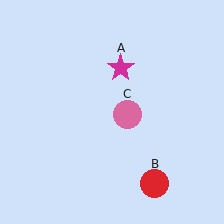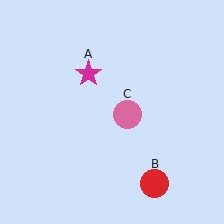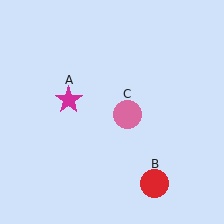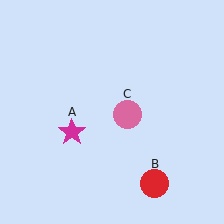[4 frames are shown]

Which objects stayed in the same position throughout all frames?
Red circle (object B) and pink circle (object C) remained stationary.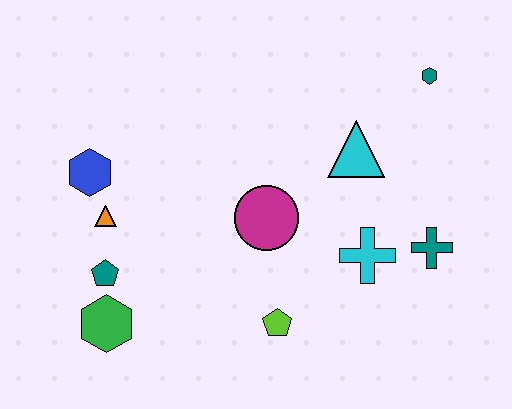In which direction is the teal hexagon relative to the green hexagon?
The teal hexagon is to the right of the green hexagon.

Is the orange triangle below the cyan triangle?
Yes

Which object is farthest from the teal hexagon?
The green hexagon is farthest from the teal hexagon.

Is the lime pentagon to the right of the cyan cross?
No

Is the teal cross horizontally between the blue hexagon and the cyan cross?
No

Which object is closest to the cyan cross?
The teal cross is closest to the cyan cross.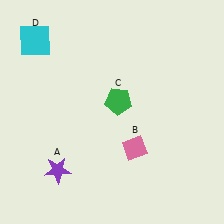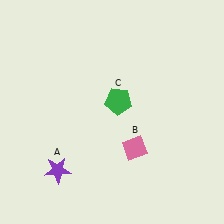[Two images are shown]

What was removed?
The cyan square (D) was removed in Image 2.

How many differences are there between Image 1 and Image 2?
There is 1 difference between the two images.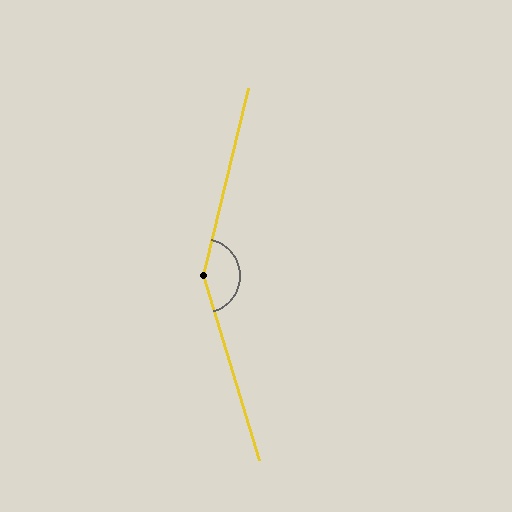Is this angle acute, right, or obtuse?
It is obtuse.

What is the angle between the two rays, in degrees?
Approximately 149 degrees.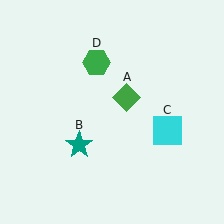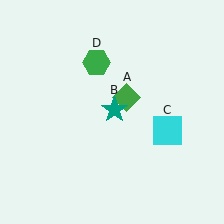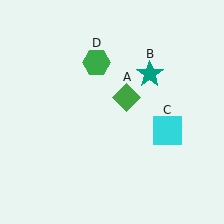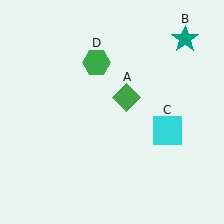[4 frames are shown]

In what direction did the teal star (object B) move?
The teal star (object B) moved up and to the right.